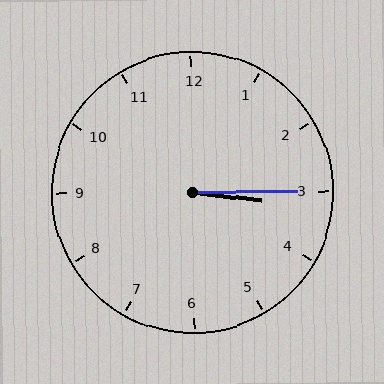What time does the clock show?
3:15.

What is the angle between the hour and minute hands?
Approximately 8 degrees.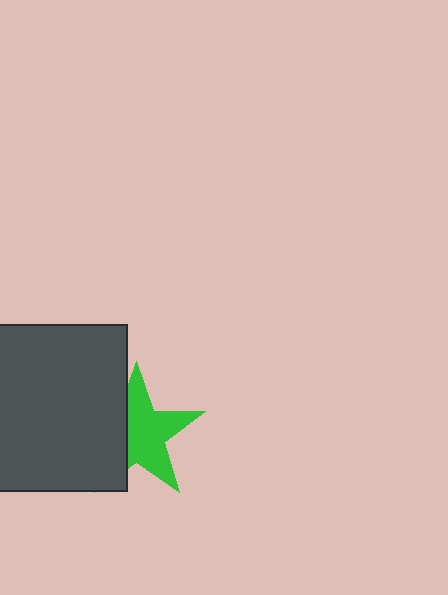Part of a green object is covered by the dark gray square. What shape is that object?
It is a star.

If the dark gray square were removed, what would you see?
You would see the complete green star.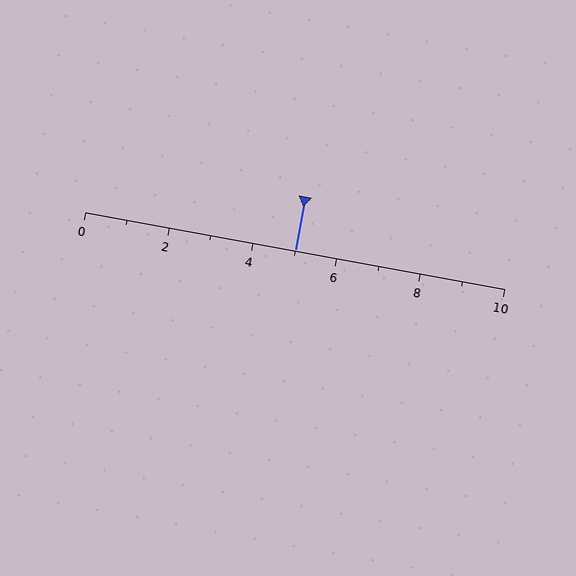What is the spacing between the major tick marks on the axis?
The major ticks are spaced 2 apart.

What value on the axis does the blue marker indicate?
The marker indicates approximately 5.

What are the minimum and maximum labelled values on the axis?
The axis runs from 0 to 10.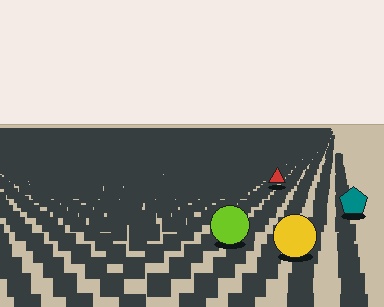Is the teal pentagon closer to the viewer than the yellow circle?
No. The yellow circle is closer — you can tell from the texture gradient: the ground texture is coarser near it.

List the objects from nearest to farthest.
From nearest to farthest: the yellow circle, the lime circle, the teal pentagon, the red triangle.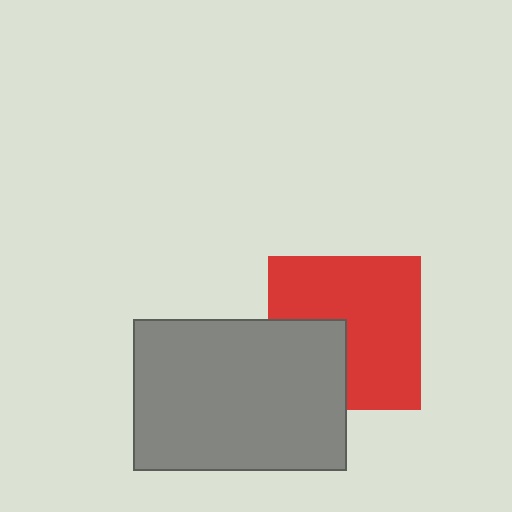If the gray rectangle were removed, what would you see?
You would see the complete red square.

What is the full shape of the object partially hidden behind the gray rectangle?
The partially hidden object is a red square.